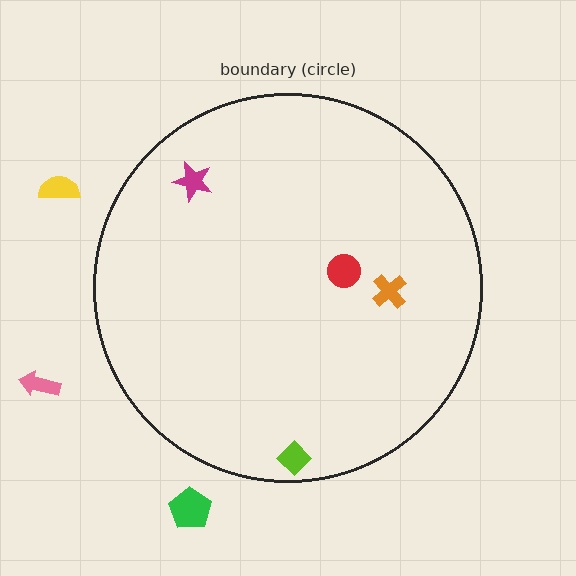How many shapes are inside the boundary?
4 inside, 3 outside.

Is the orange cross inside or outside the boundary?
Inside.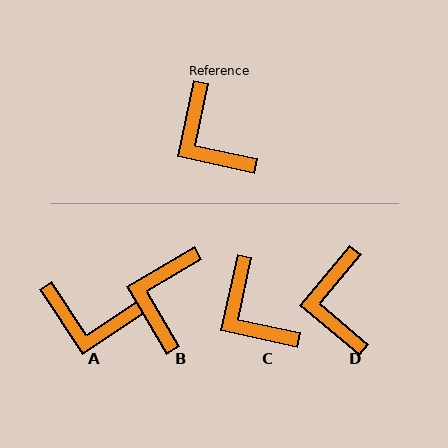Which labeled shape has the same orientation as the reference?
C.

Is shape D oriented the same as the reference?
No, it is off by about 28 degrees.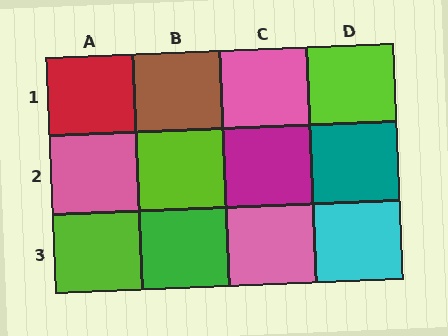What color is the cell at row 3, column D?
Cyan.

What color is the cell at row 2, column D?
Teal.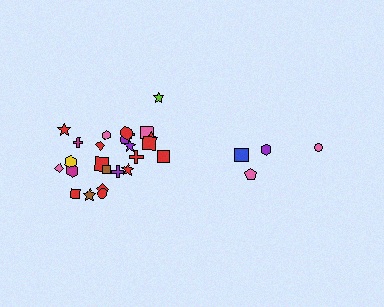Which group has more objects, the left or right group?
The left group.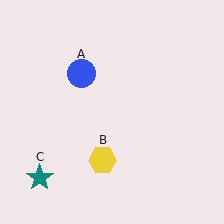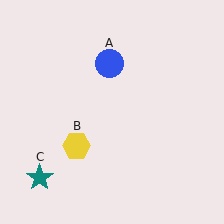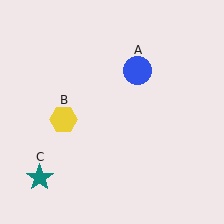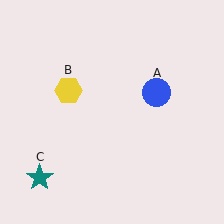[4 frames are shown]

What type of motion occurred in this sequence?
The blue circle (object A), yellow hexagon (object B) rotated clockwise around the center of the scene.